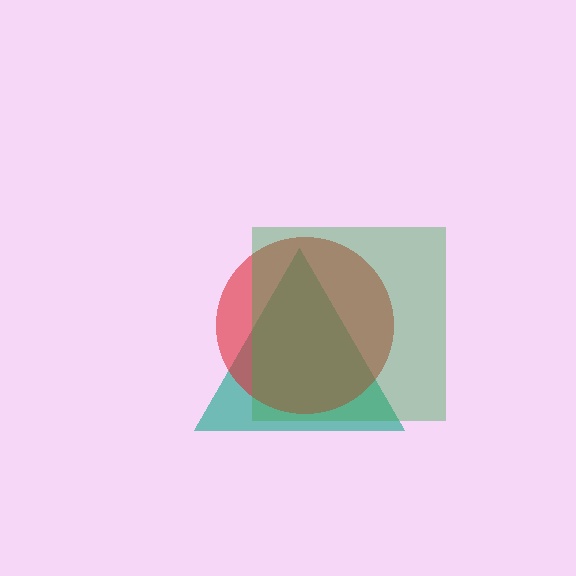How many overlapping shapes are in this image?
There are 3 overlapping shapes in the image.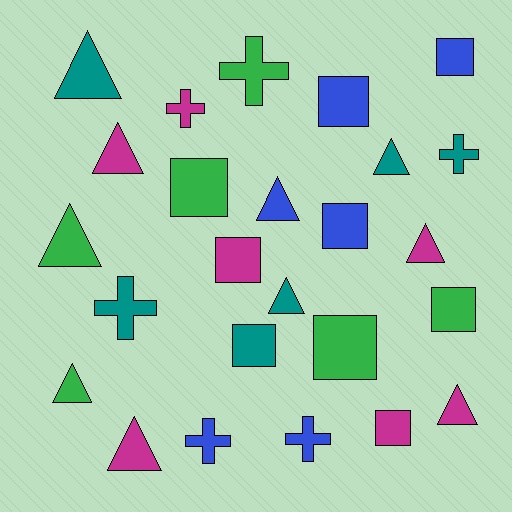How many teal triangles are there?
There are 3 teal triangles.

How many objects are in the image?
There are 25 objects.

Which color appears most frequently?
Magenta, with 7 objects.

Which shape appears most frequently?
Triangle, with 10 objects.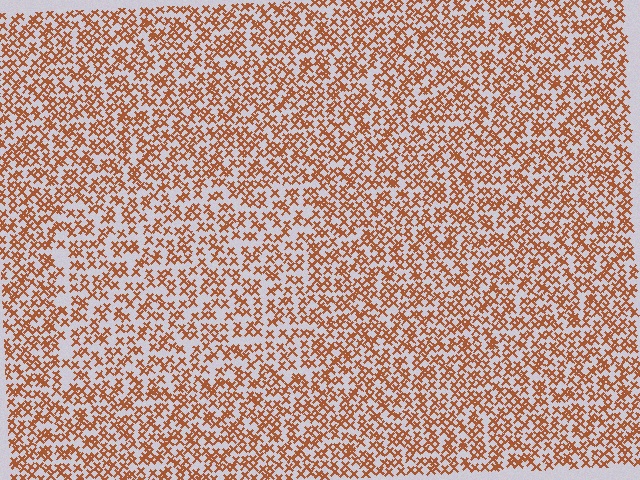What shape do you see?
I see a rectangle.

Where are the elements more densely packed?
The elements are more densely packed outside the rectangle boundary.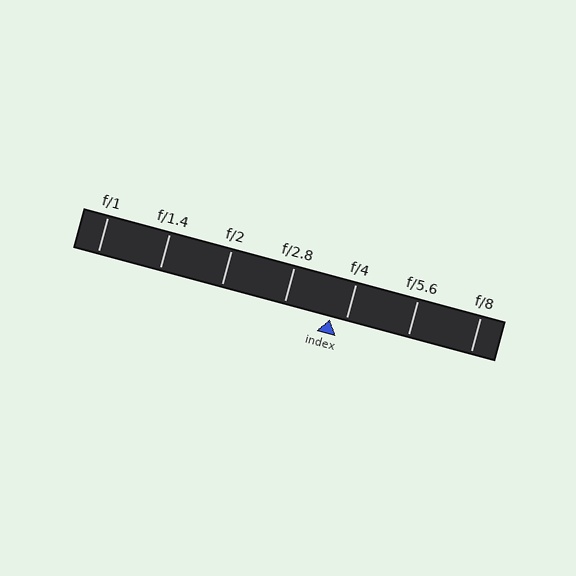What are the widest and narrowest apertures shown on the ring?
The widest aperture shown is f/1 and the narrowest is f/8.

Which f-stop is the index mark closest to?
The index mark is closest to f/4.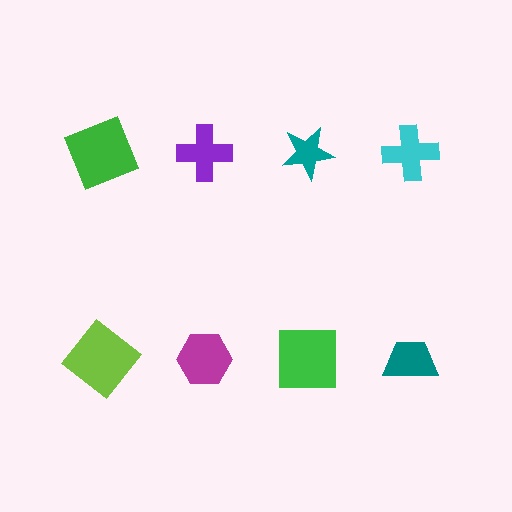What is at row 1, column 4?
A cyan cross.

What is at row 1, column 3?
A teal star.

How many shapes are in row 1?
4 shapes.